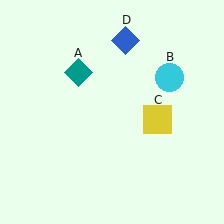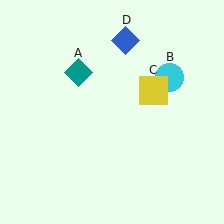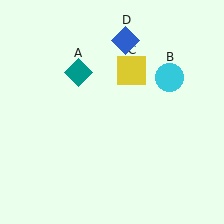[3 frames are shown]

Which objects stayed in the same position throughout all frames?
Teal diamond (object A) and cyan circle (object B) and blue diamond (object D) remained stationary.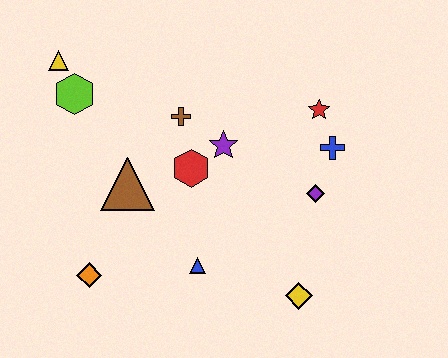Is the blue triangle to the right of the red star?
No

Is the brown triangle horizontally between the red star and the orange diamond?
Yes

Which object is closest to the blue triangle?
The red hexagon is closest to the blue triangle.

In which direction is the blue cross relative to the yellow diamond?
The blue cross is above the yellow diamond.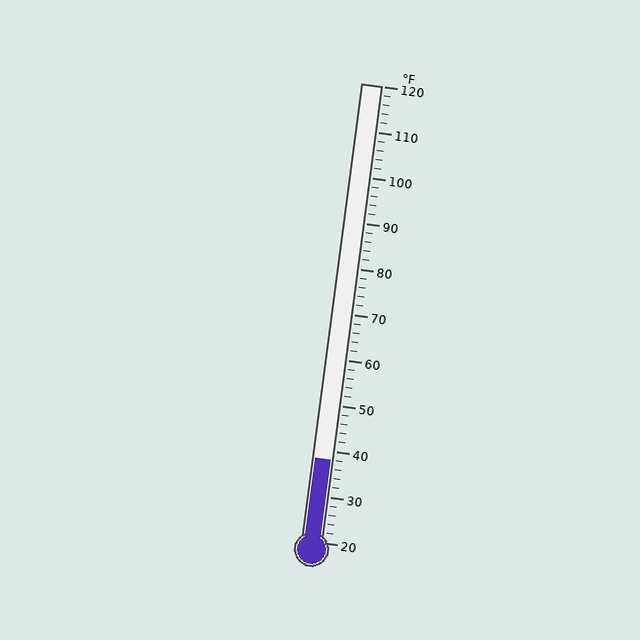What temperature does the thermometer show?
The thermometer shows approximately 38°F.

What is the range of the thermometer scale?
The thermometer scale ranges from 20°F to 120°F.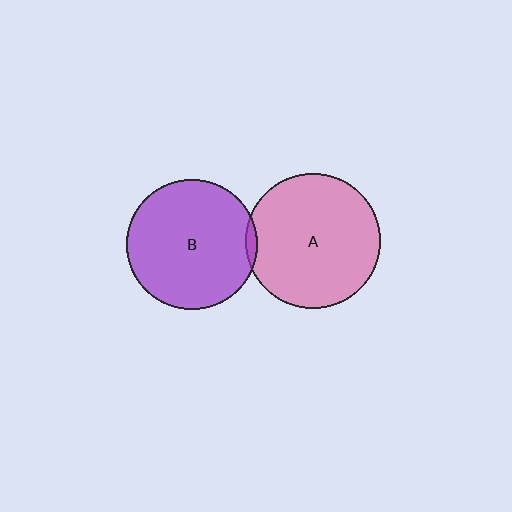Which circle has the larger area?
Circle A (pink).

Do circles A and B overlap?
Yes.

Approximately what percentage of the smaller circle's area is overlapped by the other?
Approximately 5%.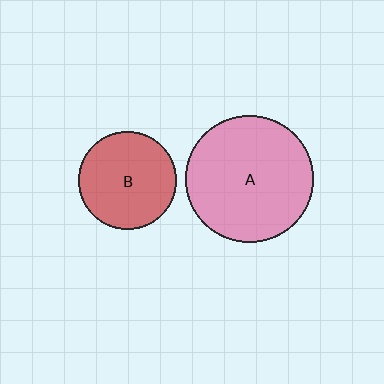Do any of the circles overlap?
No, none of the circles overlap.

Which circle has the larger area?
Circle A (pink).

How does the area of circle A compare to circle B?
Approximately 1.7 times.